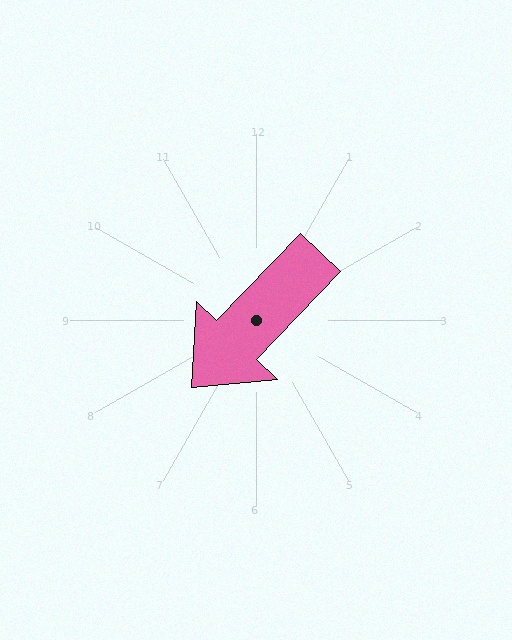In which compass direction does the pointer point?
Southwest.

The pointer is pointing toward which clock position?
Roughly 7 o'clock.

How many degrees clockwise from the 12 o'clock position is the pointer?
Approximately 224 degrees.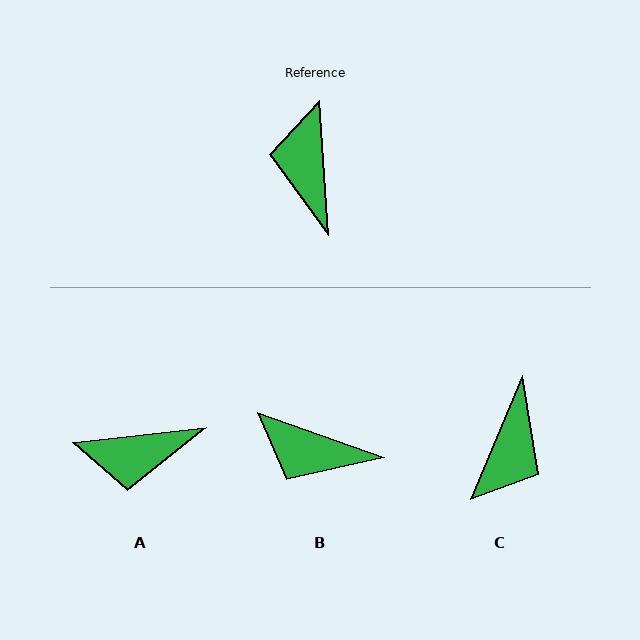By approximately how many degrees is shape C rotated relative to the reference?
Approximately 153 degrees counter-clockwise.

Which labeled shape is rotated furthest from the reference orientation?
C, about 153 degrees away.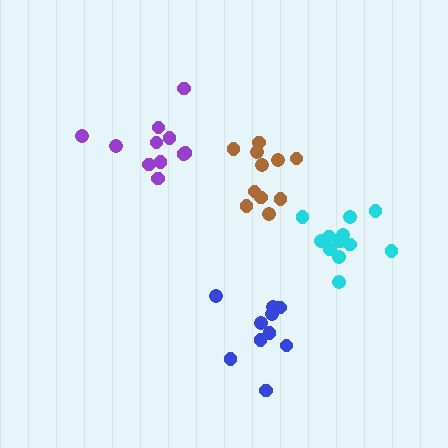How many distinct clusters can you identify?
There are 4 distinct clusters.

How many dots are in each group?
Group 1: 11 dots, Group 2: 12 dots, Group 3: 10 dots, Group 4: 11 dots (44 total).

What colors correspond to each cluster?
The clusters are colored: purple, cyan, blue, brown.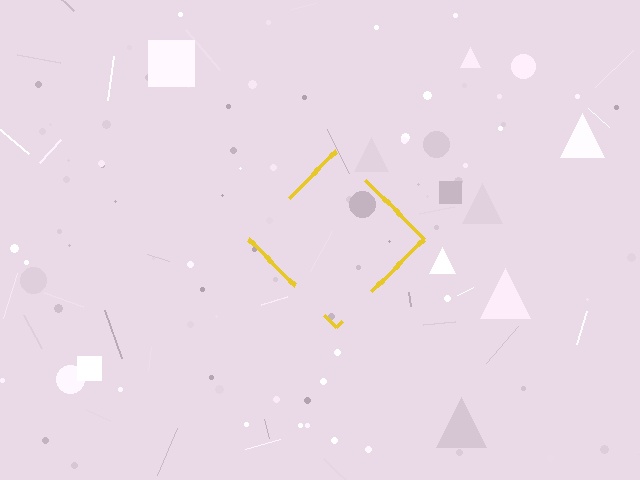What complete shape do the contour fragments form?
The contour fragments form a diamond.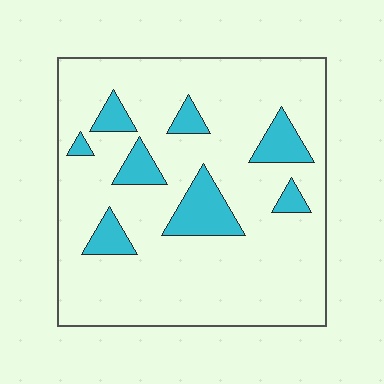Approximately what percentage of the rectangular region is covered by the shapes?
Approximately 15%.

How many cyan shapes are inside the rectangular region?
8.